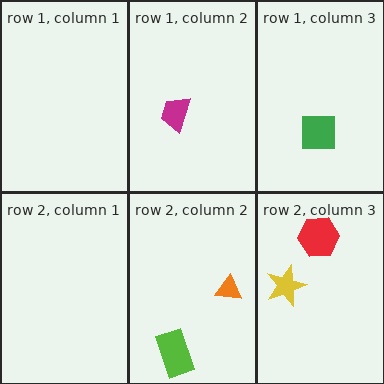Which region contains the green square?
The row 1, column 3 region.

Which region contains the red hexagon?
The row 2, column 3 region.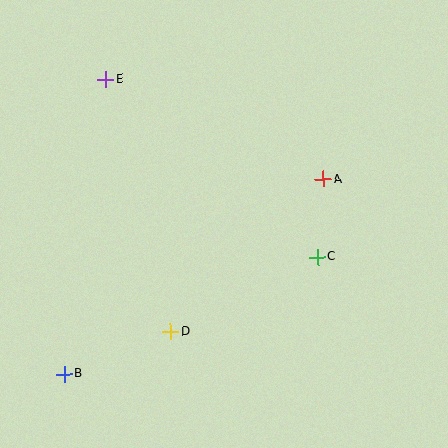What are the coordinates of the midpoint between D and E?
The midpoint between D and E is at (138, 205).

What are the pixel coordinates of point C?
Point C is at (318, 257).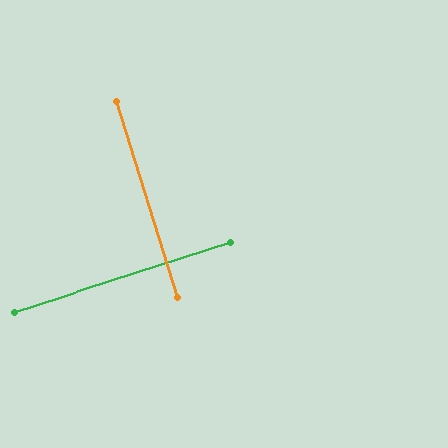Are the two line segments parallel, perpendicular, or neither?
Perpendicular — they meet at approximately 90°.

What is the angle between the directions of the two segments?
Approximately 90 degrees.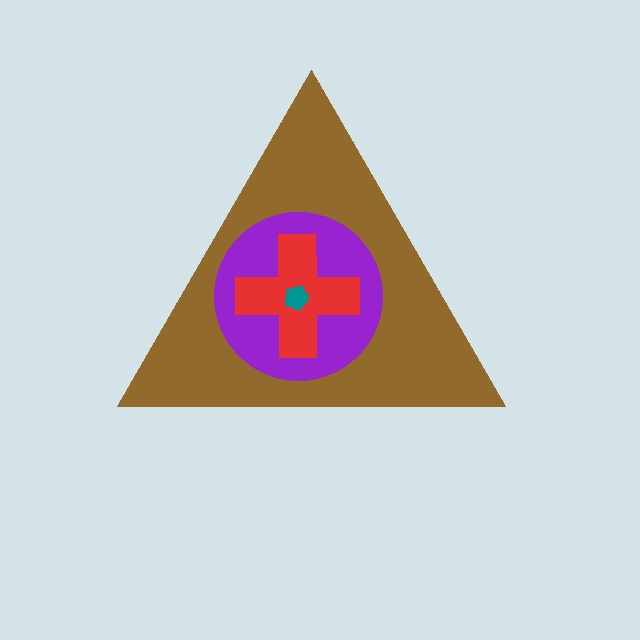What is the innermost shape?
The teal pentagon.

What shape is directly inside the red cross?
The teal pentagon.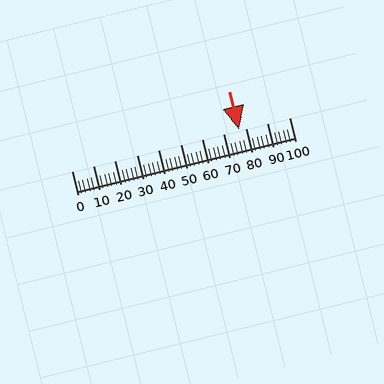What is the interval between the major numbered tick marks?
The major tick marks are spaced 10 units apart.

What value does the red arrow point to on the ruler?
The red arrow points to approximately 77.